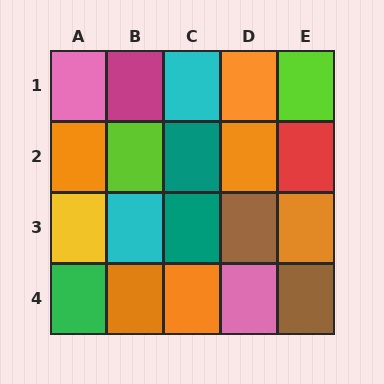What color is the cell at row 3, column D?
Brown.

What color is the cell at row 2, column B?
Lime.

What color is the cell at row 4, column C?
Orange.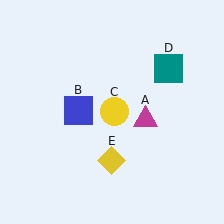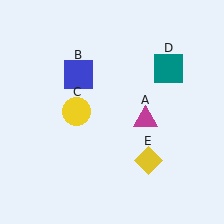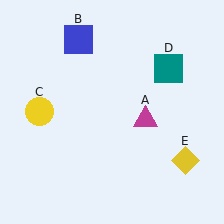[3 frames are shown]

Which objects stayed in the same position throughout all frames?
Magenta triangle (object A) and teal square (object D) remained stationary.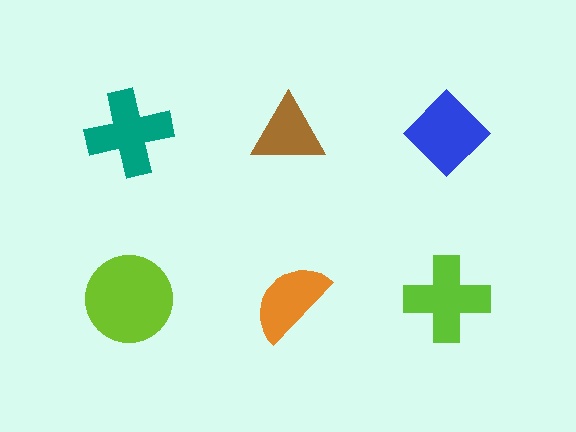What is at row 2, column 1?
A lime circle.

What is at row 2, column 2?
An orange semicircle.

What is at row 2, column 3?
A lime cross.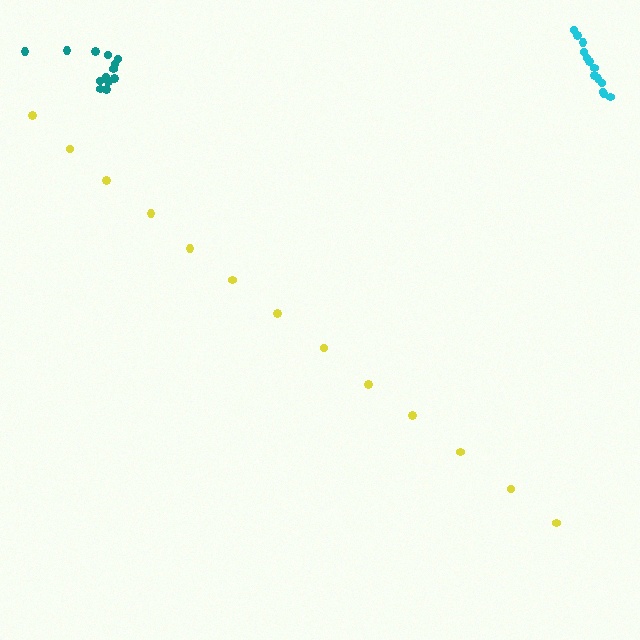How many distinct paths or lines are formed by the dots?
There are 3 distinct paths.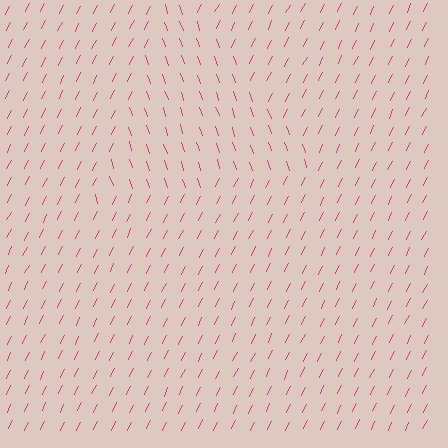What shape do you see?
I see a triangle.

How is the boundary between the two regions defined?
The boundary is defined purely by a change in line orientation (approximately 45 degrees difference). All lines are the same color and thickness.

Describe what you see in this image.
The image is filled with small magenta line segments. A triangle region in the image has lines oriented differently from the surrounding lines, creating a visible texture boundary.